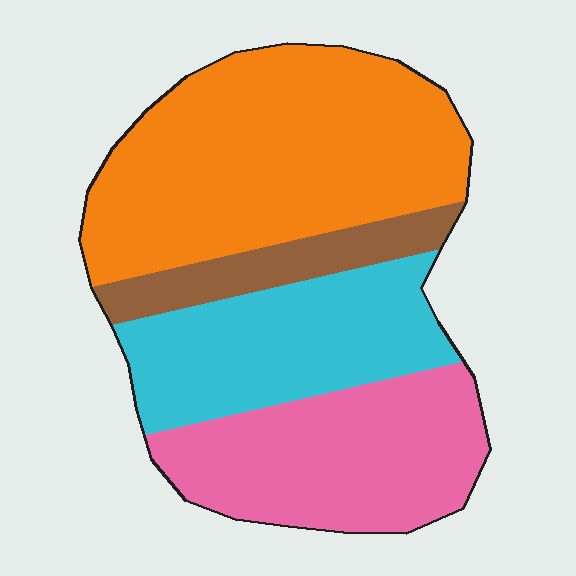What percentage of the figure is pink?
Pink takes up between a quarter and a half of the figure.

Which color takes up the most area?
Orange, at roughly 40%.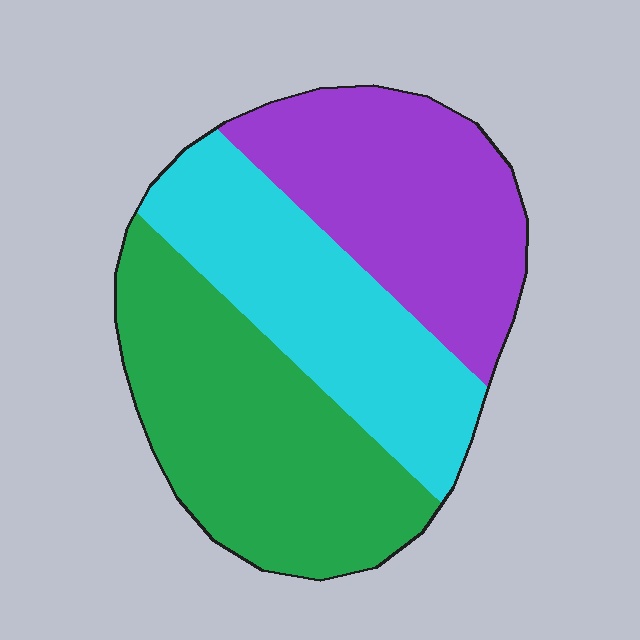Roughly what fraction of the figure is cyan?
Cyan takes up between a quarter and a half of the figure.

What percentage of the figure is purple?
Purple covers 32% of the figure.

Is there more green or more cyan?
Green.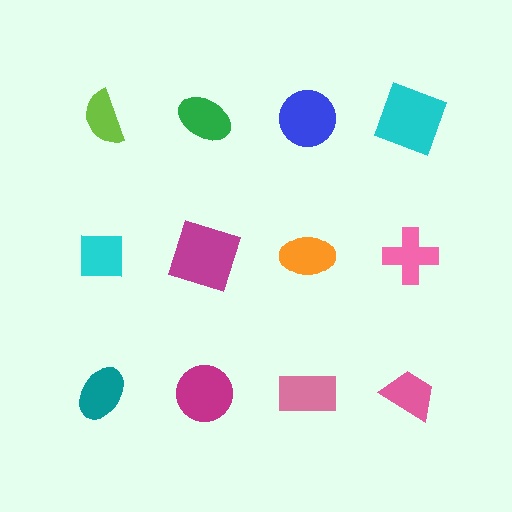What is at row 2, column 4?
A pink cross.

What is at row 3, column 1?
A teal ellipse.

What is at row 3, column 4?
A pink trapezoid.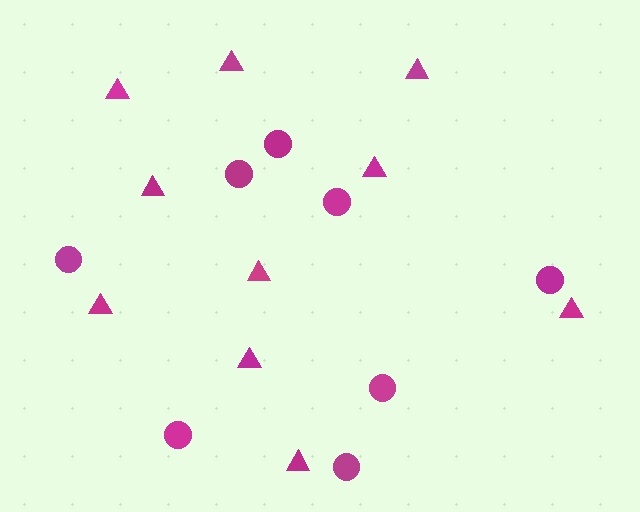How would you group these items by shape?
There are 2 groups: one group of circles (8) and one group of triangles (10).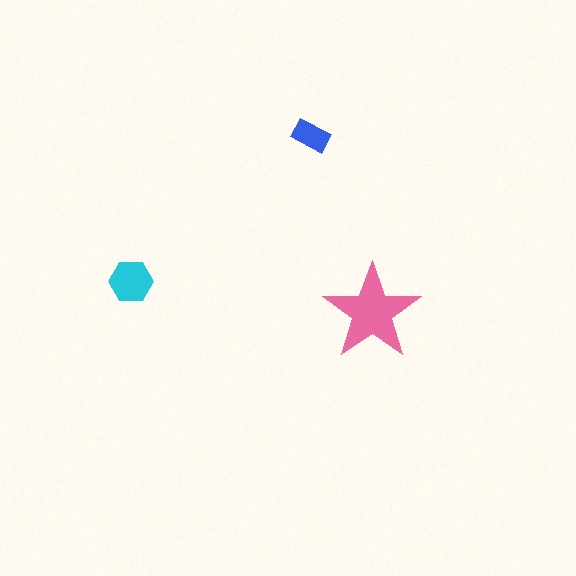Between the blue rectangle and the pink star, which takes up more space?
The pink star.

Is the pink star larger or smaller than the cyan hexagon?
Larger.